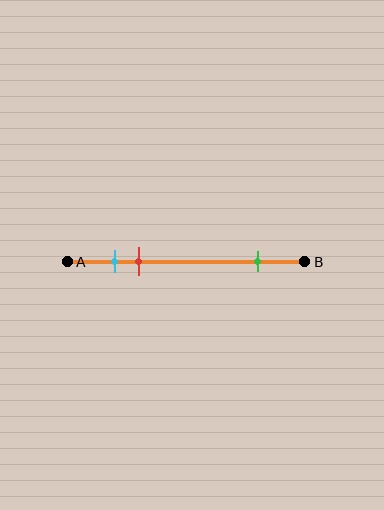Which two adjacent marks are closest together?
The cyan and red marks are the closest adjacent pair.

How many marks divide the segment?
There are 3 marks dividing the segment.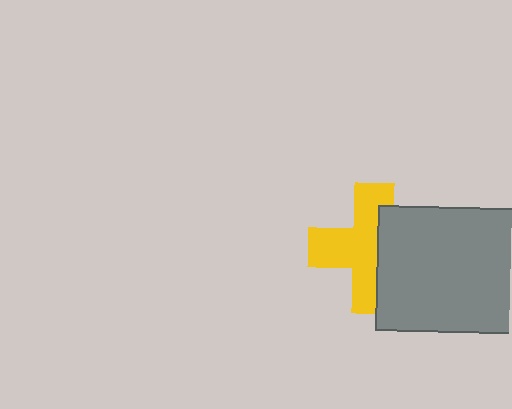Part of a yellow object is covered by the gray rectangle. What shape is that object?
It is a cross.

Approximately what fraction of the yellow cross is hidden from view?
Roughly 41% of the yellow cross is hidden behind the gray rectangle.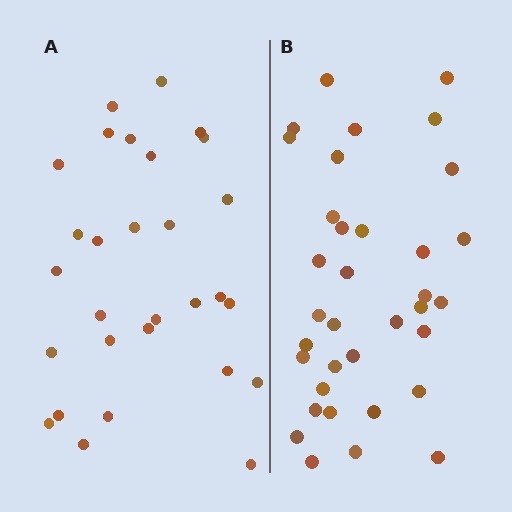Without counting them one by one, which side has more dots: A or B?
Region B (the right region) has more dots.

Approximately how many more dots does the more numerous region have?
Region B has about 6 more dots than region A.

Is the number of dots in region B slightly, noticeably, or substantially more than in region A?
Region B has only slightly more — the two regions are fairly close. The ratio is roughly 1.2 to 1.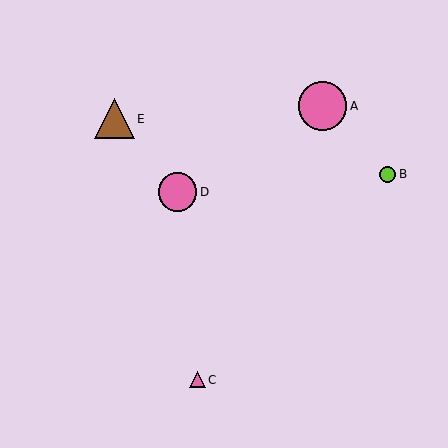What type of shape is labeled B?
Shape B is a lime circle.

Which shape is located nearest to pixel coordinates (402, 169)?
The lime circle (labeled B) at (388, 174) is nearest to that location.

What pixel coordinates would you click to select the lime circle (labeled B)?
Click at (388, 174) to select the lime circle B.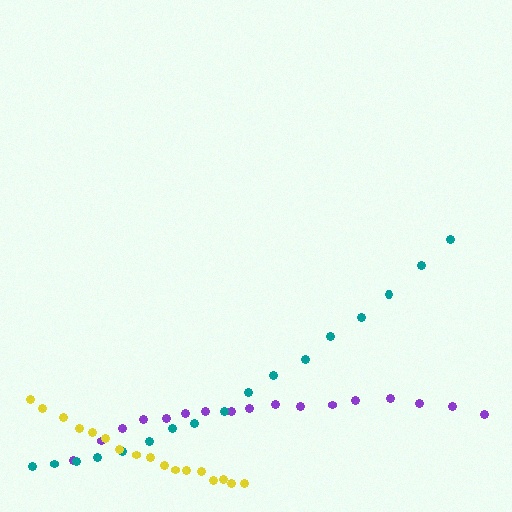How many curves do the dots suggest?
There are 3 distinct paths.